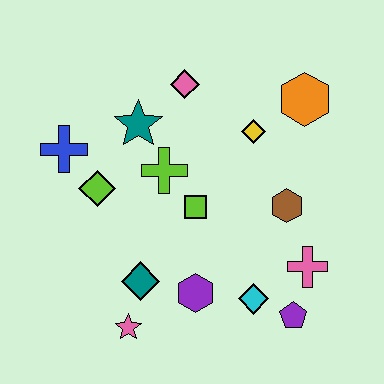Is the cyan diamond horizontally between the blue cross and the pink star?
No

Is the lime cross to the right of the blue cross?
Yes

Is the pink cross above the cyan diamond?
Yes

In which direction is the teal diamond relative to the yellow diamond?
The teal diamond is below the yellow diamond.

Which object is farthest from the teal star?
The purple pentagon is farthest from the teal star.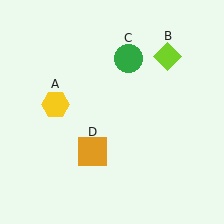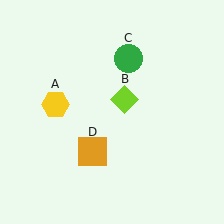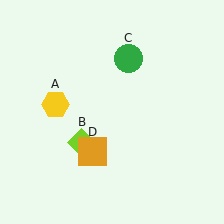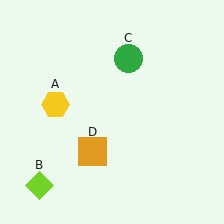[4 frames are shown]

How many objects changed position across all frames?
1 object changed position: lime diamond (object B).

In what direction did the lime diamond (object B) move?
The lime diamond (object B) moved down and to the left.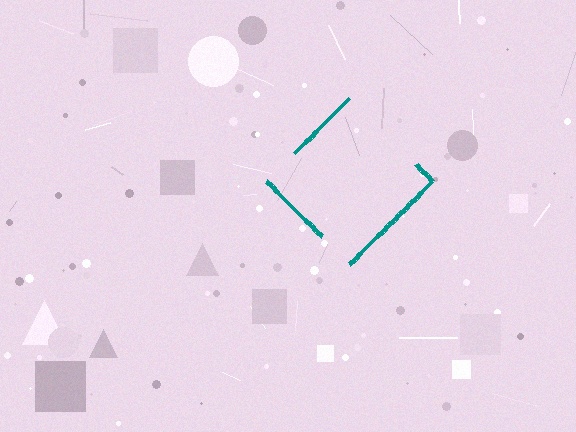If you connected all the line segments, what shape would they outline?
They would outline a diamond.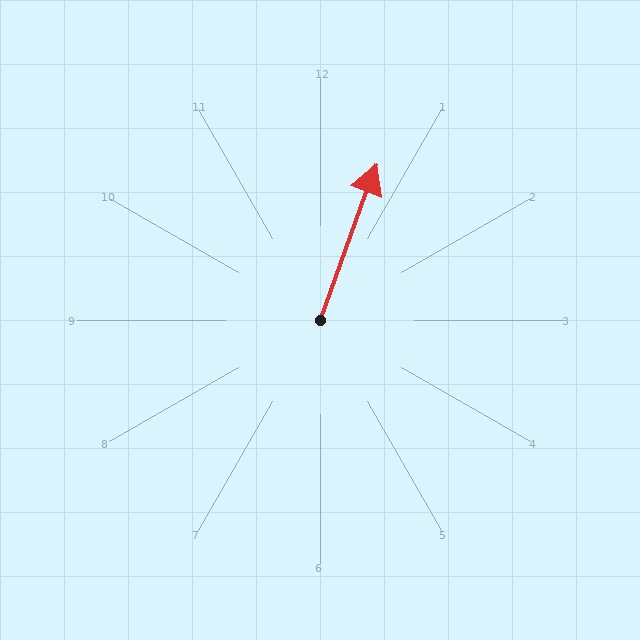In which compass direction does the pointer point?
North.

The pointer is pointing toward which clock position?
Roughly 1 o'clock.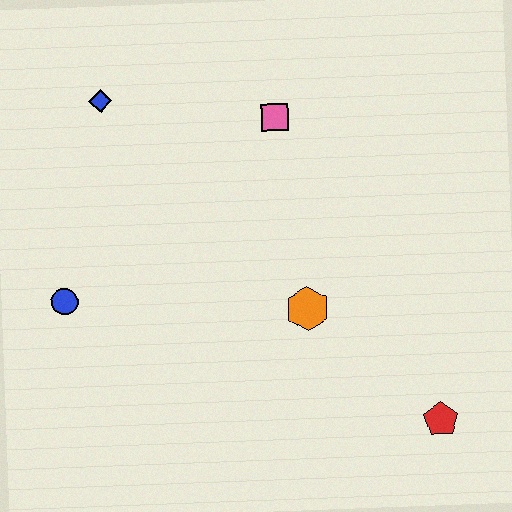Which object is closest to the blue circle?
The blue diamond is closest to the blue circle.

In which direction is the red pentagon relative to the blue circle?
The red pentagon is to the right of the blue circle.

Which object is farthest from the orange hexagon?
The blue diamond is farthest from the orange hexagon.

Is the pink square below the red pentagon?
No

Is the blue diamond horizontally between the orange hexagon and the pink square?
No